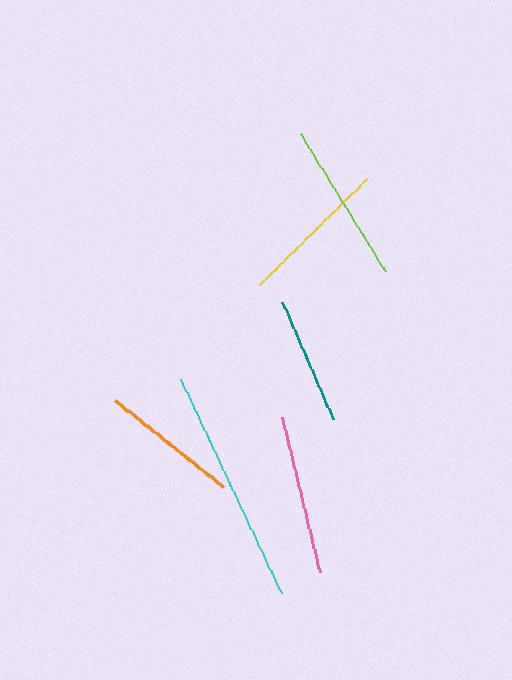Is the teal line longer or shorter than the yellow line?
The yellow line is longer than the teal line.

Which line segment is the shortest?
The teal line is the shortest at approximately 129 pixels.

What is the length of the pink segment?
The pink segment is approximately 159 pixels long.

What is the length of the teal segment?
The teal segment is approximately 129 pixels long.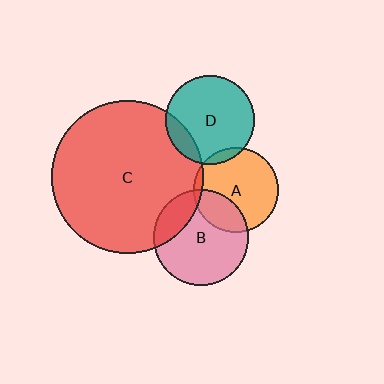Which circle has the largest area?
Circle C (red).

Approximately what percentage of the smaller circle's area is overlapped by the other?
Approximately 25%.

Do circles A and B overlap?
Yes.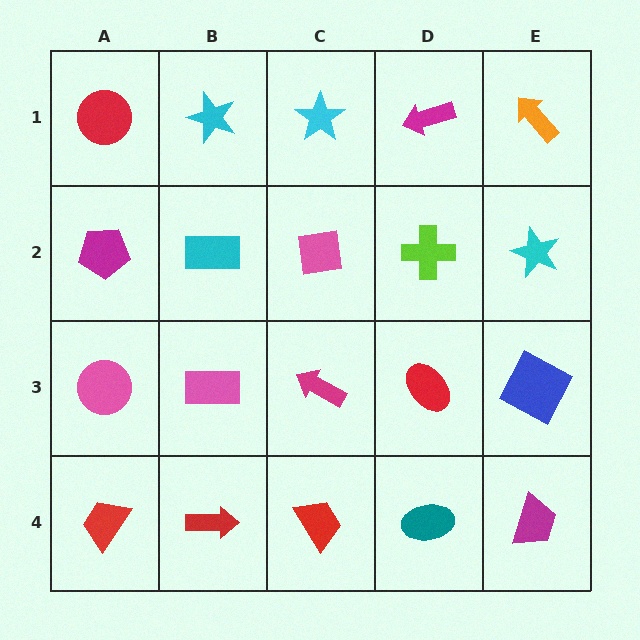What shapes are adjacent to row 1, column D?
A lime cross (row 2, column D), a cyan star (row 1, column C), an orange arrow (row 1, column E).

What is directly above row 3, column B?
A cyan rectangle.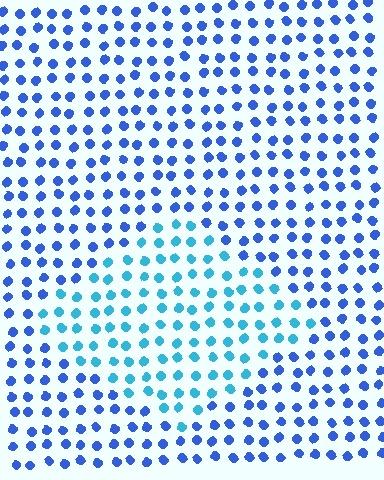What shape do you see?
I see a diamond.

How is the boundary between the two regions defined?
The boundary is defined purely by a slight shift in hue (about 32 degrees). Spacing, size, and orientation are identical on both sides.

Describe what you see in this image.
The image is filled with small blue elements in a uniform arrangement. A diamond-shaped region is visible where the elements are tinted to a slightly different hue, forming a subtle color boundary.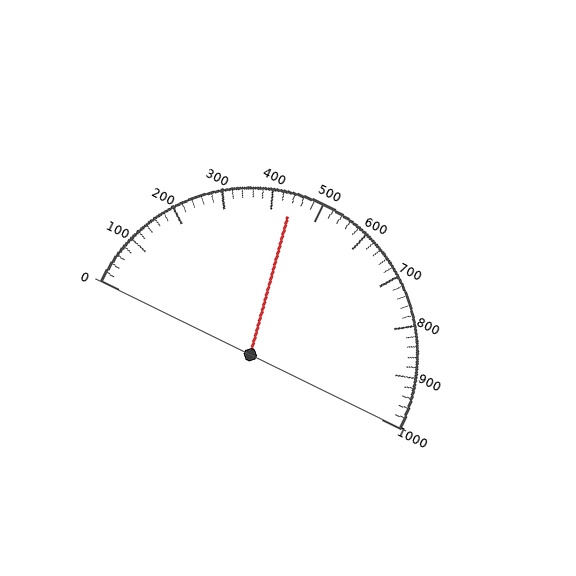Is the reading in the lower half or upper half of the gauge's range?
The reading is in the lower half of the range (0 to 1000).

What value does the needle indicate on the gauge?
The needle indicates approximately 440.